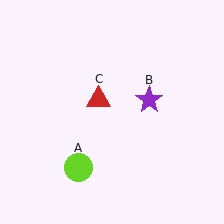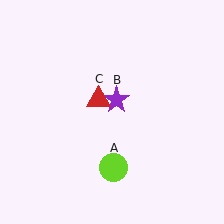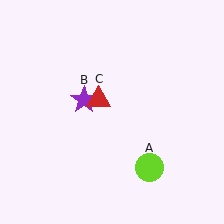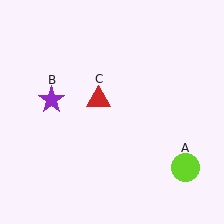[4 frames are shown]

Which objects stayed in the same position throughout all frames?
Red triangle (object C) remained stationary.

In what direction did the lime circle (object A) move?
The lime circle (object A) moved right.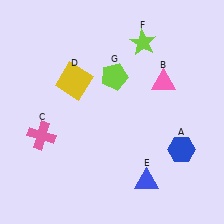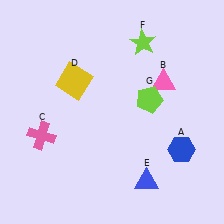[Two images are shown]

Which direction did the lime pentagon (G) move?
The lime pentagon (G) moved right.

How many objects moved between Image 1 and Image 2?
1 object moved between the two images.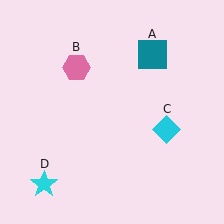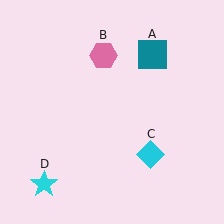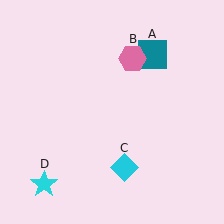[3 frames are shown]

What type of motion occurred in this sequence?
The pink hexagon (object B), cyan diamond (object C) rotated clockwise around the center of the scene.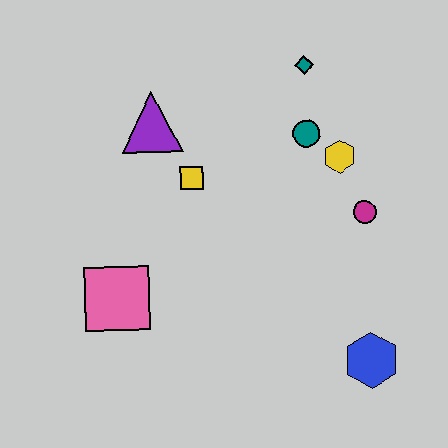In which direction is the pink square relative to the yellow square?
The pink square is below the yellow square.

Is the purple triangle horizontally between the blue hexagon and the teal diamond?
No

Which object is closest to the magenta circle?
The yellow hexagon is closest to the magenta circle.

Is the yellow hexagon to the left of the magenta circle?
Yes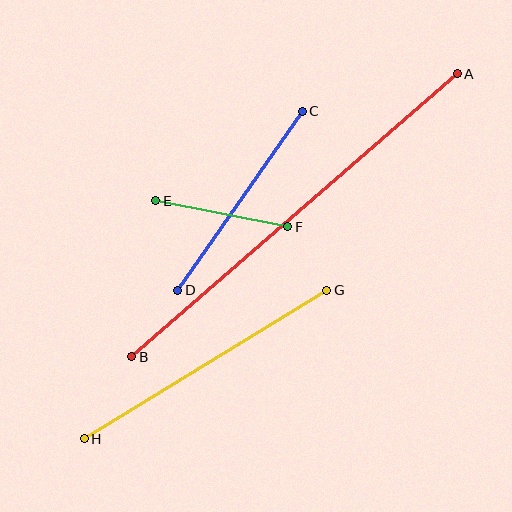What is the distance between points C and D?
The distance is approximately 218 pixels.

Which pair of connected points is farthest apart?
Points A and B are farthest apart.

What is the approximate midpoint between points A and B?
The midpoint is at approximately (294, 215) pixels.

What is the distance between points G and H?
The distance is approximately 285 pixels.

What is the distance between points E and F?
The distance is approximately 135 pixels.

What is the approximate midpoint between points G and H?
The midpoint is at approximately (206, 365) pixels.